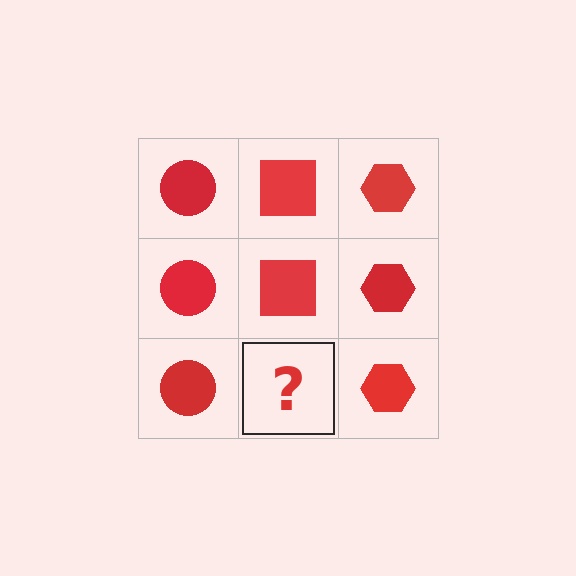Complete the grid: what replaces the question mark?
The question mark should be replaced with a red square.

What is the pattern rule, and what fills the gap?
The rule is that each column has a consistent shape. The gap should be filled with a red square.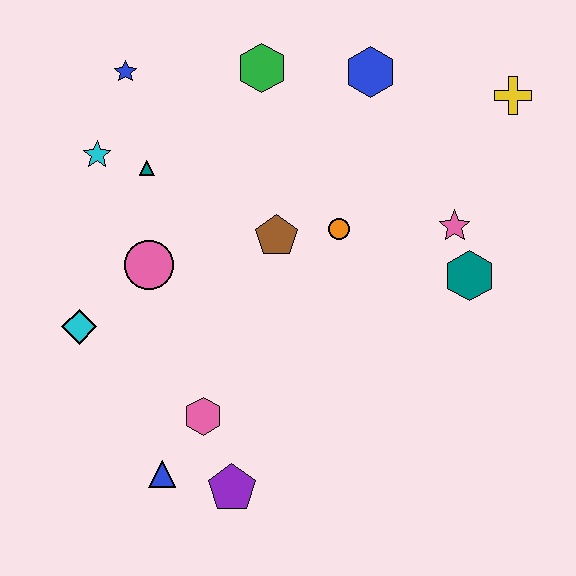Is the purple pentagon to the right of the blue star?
Yes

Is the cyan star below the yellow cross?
Yes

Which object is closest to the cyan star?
The teal triangle is closest to the cyan star.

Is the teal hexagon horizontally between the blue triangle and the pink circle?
No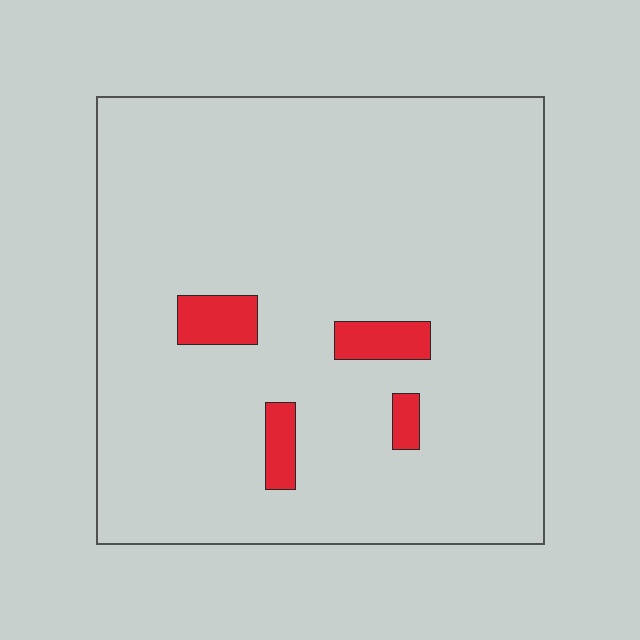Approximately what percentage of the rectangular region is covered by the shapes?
Approximately 5%.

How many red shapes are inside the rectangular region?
4.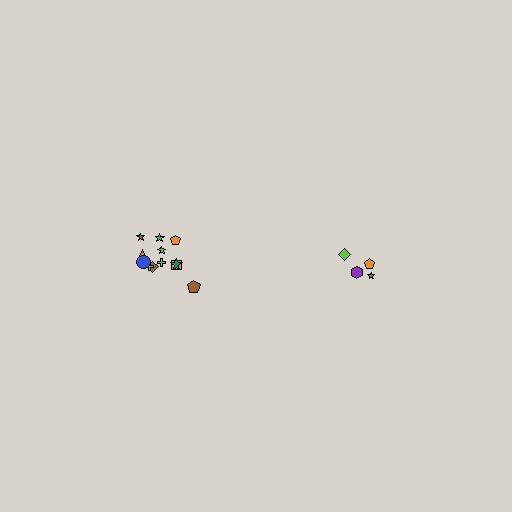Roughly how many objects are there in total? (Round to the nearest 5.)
Roughly 15 objects in total.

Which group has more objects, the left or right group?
The left group.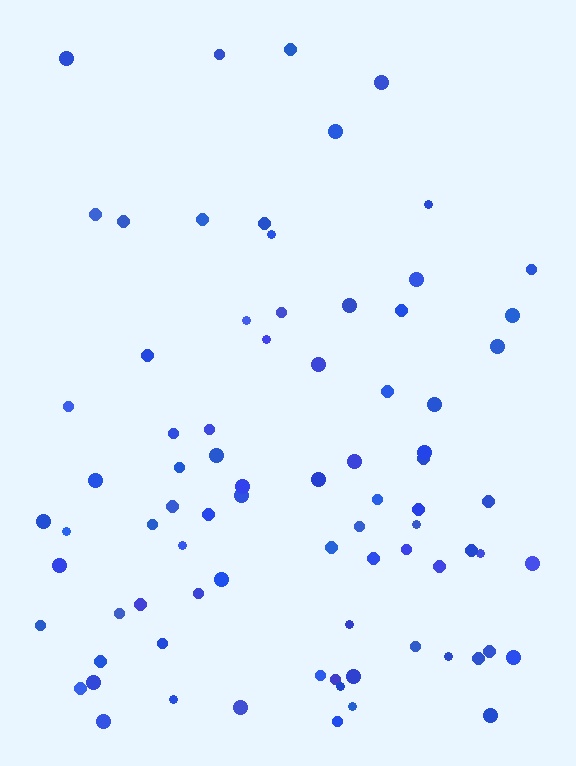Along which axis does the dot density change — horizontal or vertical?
Vertical.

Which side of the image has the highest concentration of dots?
The bottom.